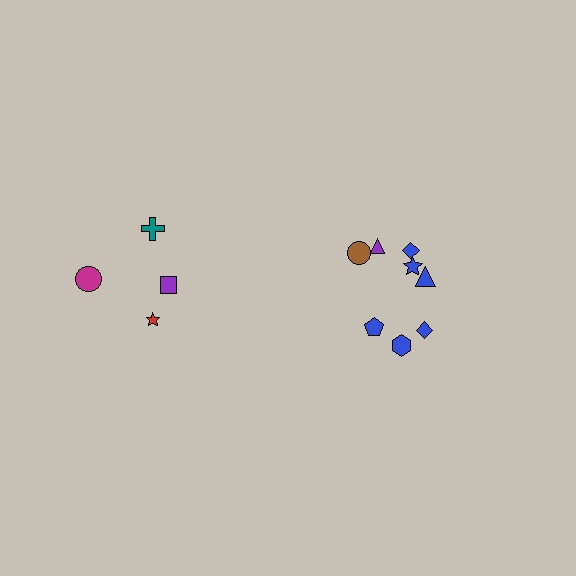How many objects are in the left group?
There are 4 objects.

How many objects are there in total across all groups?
There are 12 objects.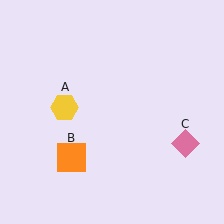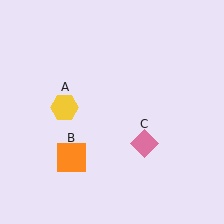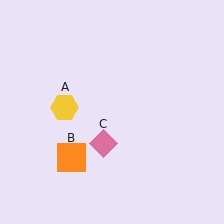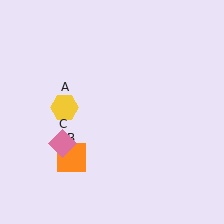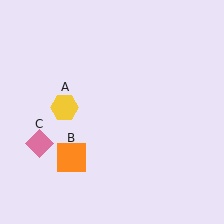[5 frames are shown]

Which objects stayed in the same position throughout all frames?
Yellow hexagon (object A) and orange square (object B) remained stationary.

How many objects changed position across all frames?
1 object changed position: pink diamond (object C).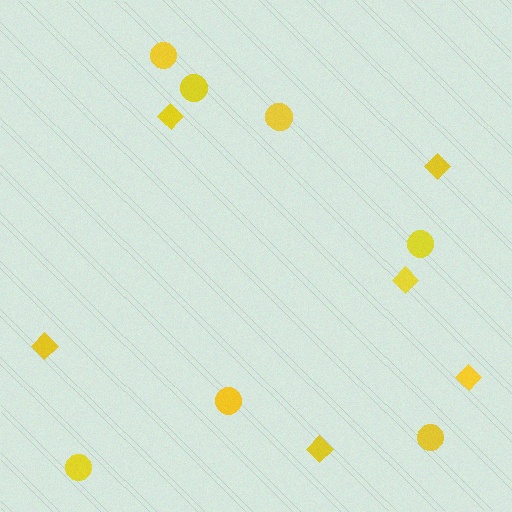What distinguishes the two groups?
There are 2 groups: one group of diamonds (6) and one group of circles (7).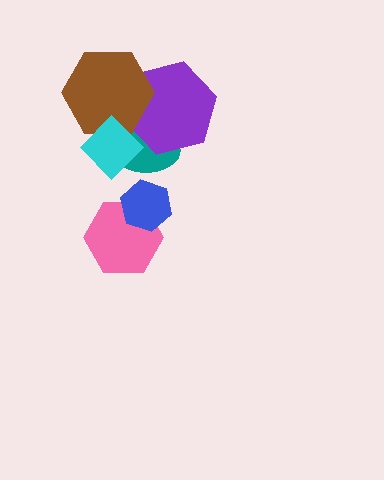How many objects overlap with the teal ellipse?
3 objects overlap with the teal ellipse.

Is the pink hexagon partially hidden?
Yes, it is partially covered by another shape.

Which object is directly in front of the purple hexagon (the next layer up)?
The brown hexagon is directly in front of the purple hexagon.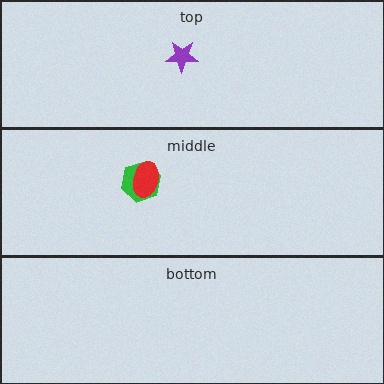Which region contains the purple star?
The top region.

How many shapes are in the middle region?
2.